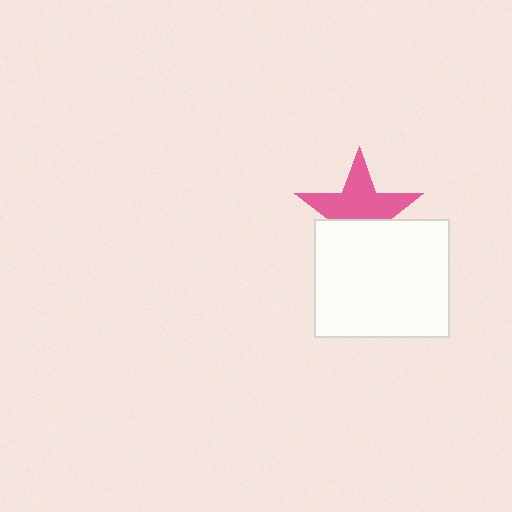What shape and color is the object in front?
The object in front is a white rectangle.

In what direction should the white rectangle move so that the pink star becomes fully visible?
The white rectangle should move down. That is the shortest direction to clear the overlap and leave the pink star fully visible.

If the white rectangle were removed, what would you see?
You would see the complete pink star.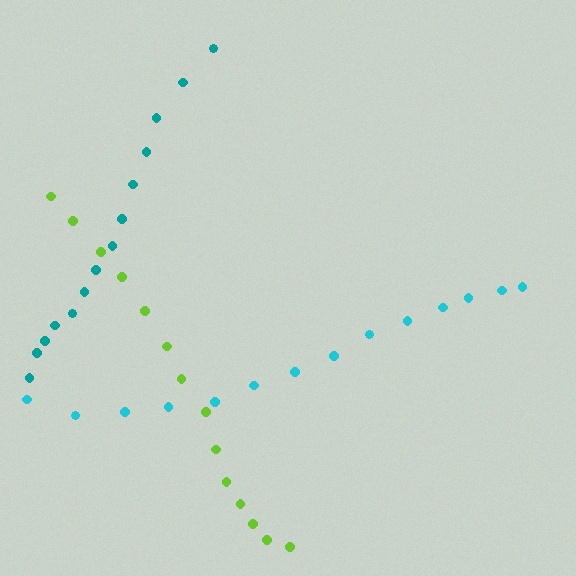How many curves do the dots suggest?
There are 3 distinct paths.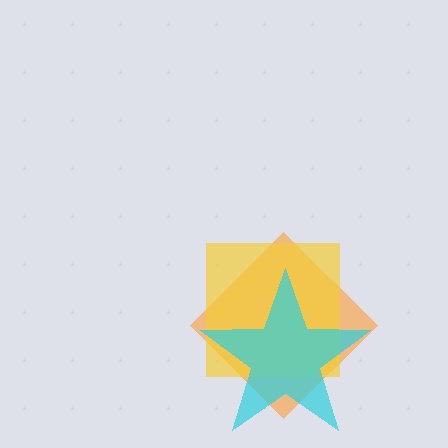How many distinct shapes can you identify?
There are 3 distinct shapes: an orange diamond, a yellow square, a cyan star.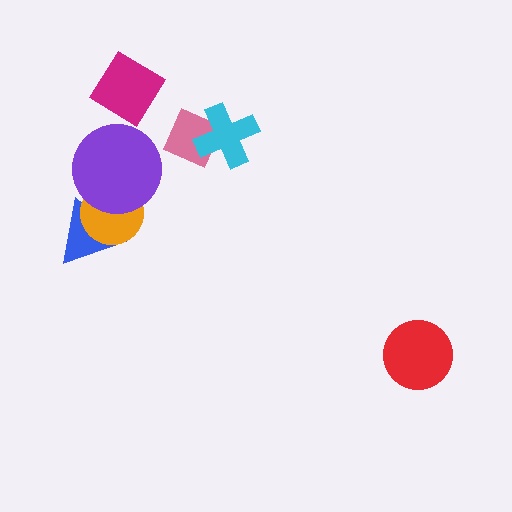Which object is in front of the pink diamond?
The cyan cross is in front of the pink diamond.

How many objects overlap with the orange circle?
2 objects overlap with the orange circle.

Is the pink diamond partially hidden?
Yes, it is partially covered by another shape.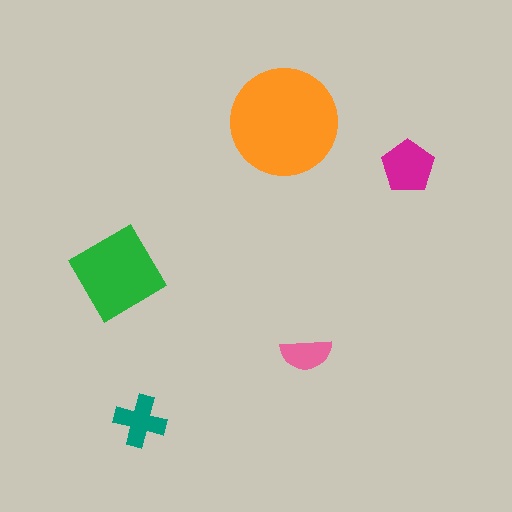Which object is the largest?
The orange circle.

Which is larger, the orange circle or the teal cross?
The orange circle.